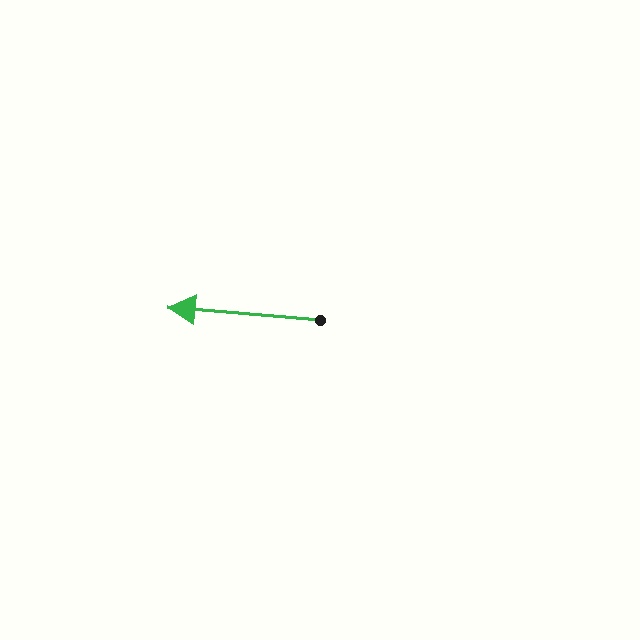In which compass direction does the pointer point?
West.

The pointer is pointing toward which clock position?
Roughly 9 o'clock.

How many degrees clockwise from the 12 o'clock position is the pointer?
Approximately 275 degrees.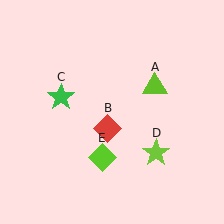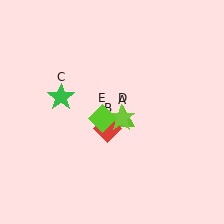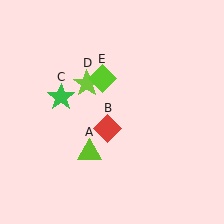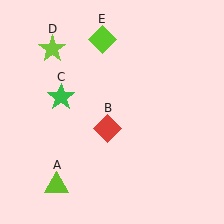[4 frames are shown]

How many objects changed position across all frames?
3 objects changed position: lime triangle (object A), lime star (object D), lime diamond (object E).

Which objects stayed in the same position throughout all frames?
Red diamond (object B) and green star (object C) remained stationary.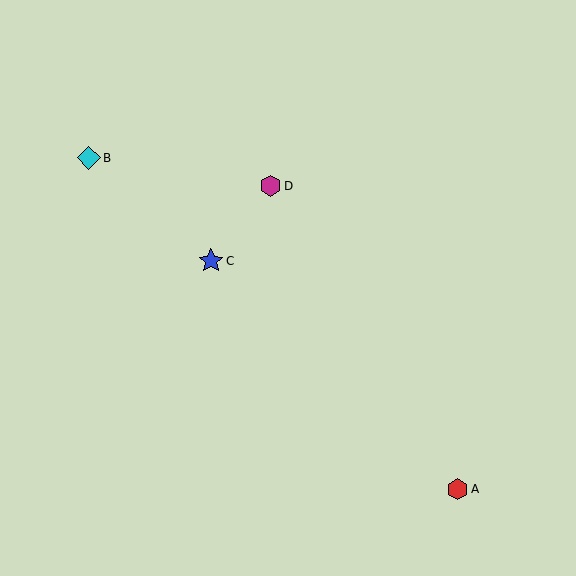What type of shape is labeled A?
Shape A is a red hexagon.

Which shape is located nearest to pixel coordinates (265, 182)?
The magenta hexagon (labeled D) at (271, 186) is nearest to that location.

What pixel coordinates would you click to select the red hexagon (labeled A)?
Click at (458, 489) to select the red hexagon A.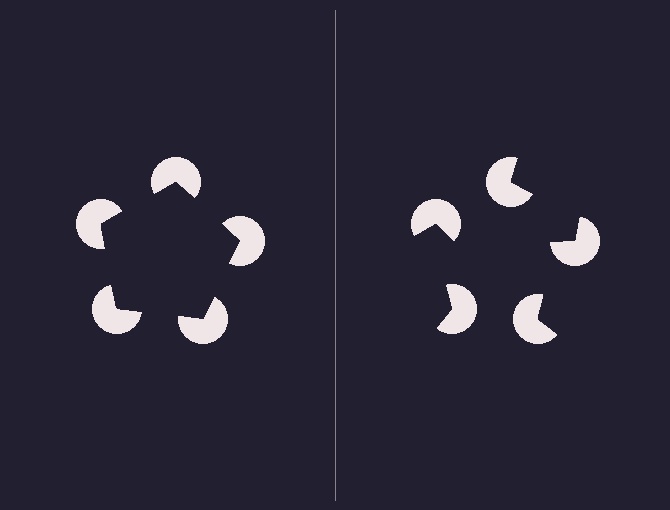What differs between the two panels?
The pac-man discs are positioned identically on both sides; only the wedge orientations differ. On the left they align to a pentagon; on the right they are misaligned.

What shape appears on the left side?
An illusory pentagon.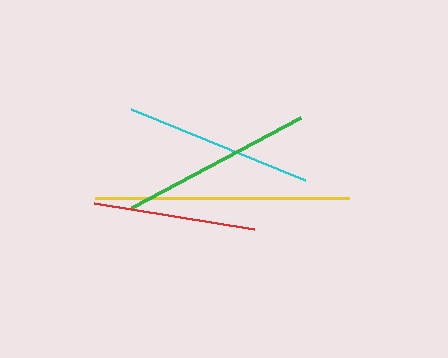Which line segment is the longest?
The yellow line is the longest at approximately 253 pixels.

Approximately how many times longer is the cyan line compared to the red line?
The cyan line is approximately 1.2 times the length of the red line.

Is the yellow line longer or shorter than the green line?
The yellow line is longer than the green line.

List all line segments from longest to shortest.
From longest to shortest: yellow, green, cyan, red.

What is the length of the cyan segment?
The cyan segment is approximately 188 pixels long.